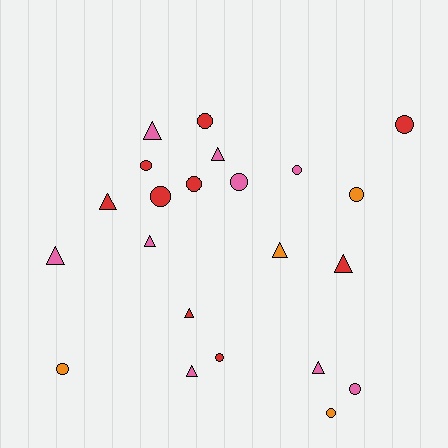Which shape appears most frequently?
Circle, with 12 objects.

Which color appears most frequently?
Pink, with 9 objects.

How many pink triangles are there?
There are 6 pink triangles.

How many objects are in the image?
There are 22 objects.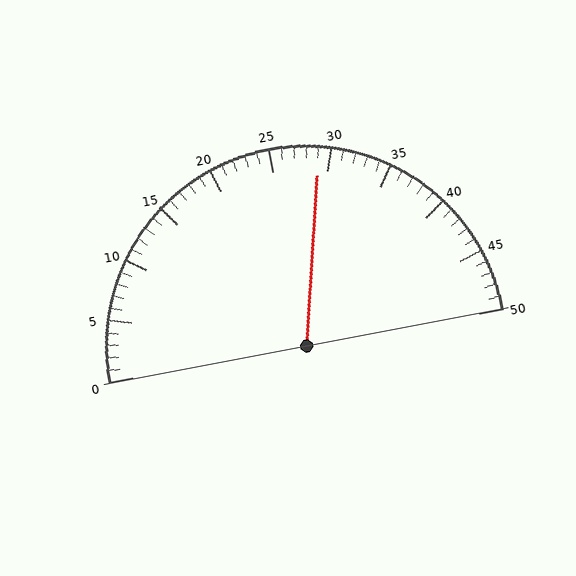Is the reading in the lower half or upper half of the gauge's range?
The reading is in the upper half of the range (0 to 50).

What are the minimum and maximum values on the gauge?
The gauge ranges from 0 to 50.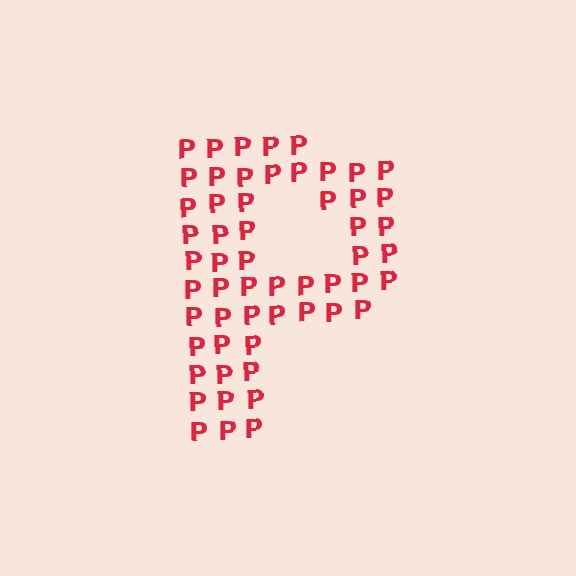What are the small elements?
The small elements are letter P's.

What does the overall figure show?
The overall figure shows the letter P.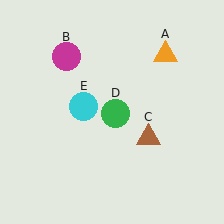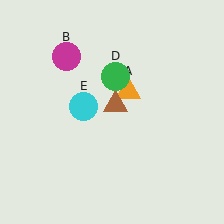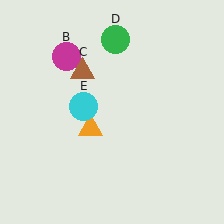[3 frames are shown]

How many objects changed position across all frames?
3 objects changed position: orange triangle (object A), brown triangle (object C), green circle (object D).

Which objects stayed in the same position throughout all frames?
Magenta circle (object B) and cyan circle (object E) remained stationary.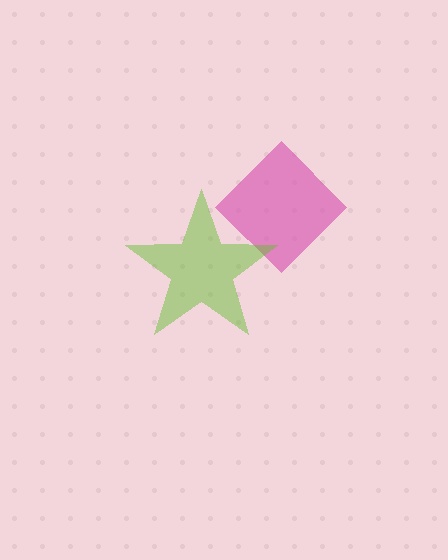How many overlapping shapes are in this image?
There are 2 overlapping shapes in the image.